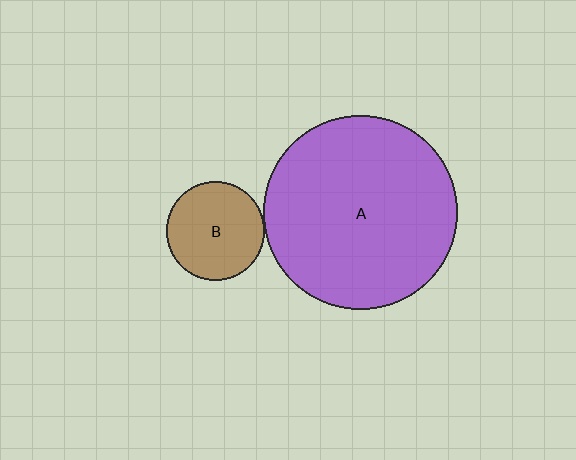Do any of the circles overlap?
No, none of the circles overlap.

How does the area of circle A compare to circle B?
Approximately 3.9 times.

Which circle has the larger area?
Circle A (purple).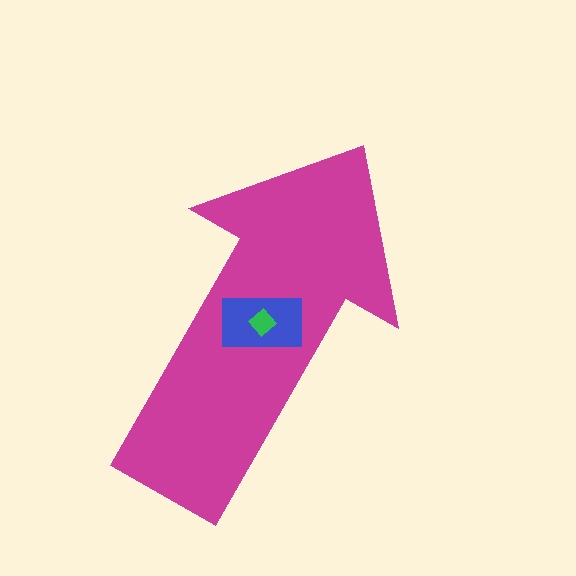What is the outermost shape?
The magenta arrow.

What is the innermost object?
The green diamond.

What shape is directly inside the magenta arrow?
The blue rectangle.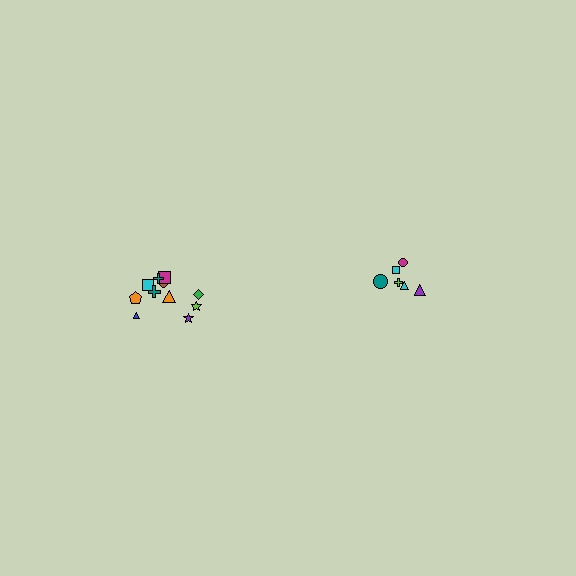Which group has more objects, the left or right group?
The left group.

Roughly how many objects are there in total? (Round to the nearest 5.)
Roughly 20 objects in total.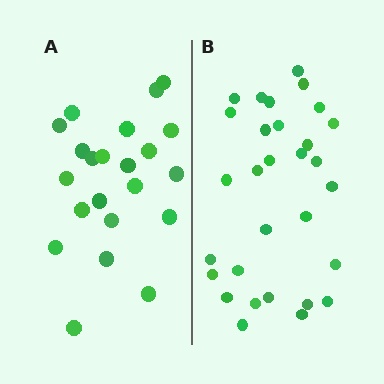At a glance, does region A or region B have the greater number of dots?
Region B (the right region) has more dots.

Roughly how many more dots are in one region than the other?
Region B has roughly 8 or so more dots than region A.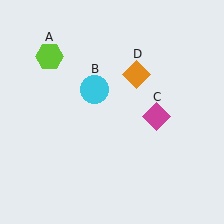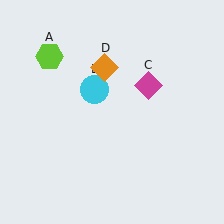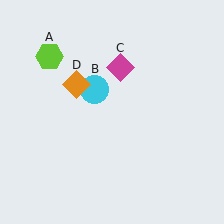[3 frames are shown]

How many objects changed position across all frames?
2 objects changed position: magenta diamond (object C), orange diamond (object D).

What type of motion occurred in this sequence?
The magenta diamond (object C), orange diamond (object D) rotated counterclockwise around the center of the scene.